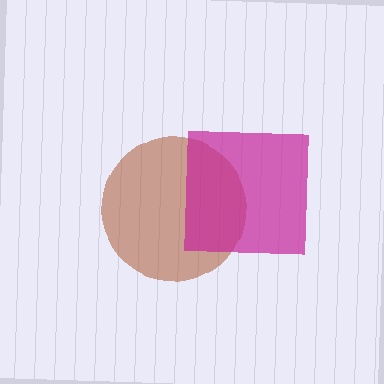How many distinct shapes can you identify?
There are 2 distinct shapes: a brown circle, a magenta square.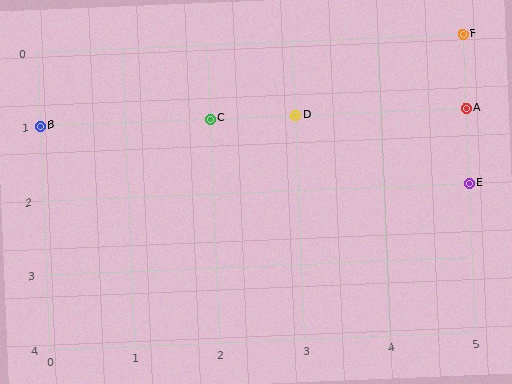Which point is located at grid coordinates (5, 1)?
Point A is at (5, 1).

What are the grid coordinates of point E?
Point E is at grid coordinates (5, 2).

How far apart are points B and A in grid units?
Points B and A are 5 columns apart.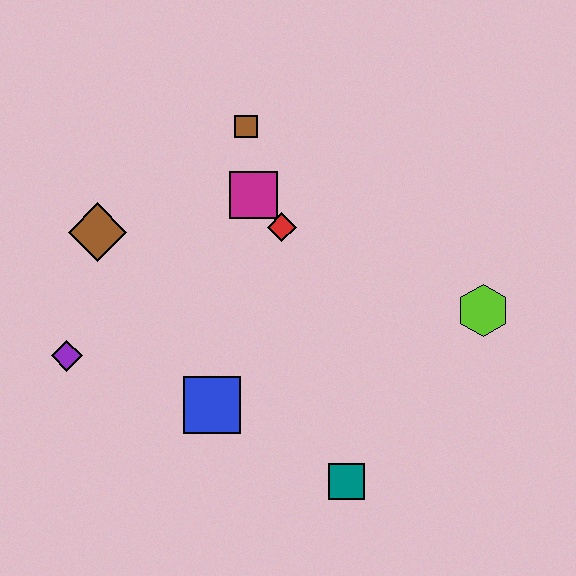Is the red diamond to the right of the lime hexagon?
No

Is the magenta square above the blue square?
Yes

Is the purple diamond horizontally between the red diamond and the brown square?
No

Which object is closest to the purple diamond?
The brown diamond is closest to the purple diamond.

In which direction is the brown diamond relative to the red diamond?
The brown diamond is to the left of the red diamond.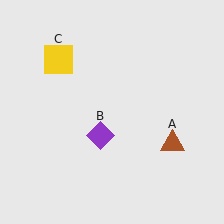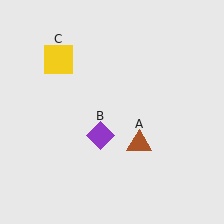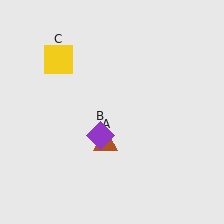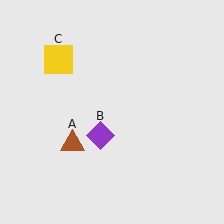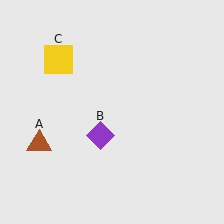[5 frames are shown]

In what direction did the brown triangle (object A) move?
The brown triangle (object A) moved left.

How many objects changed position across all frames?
1 object changed position: brown triangle (object A).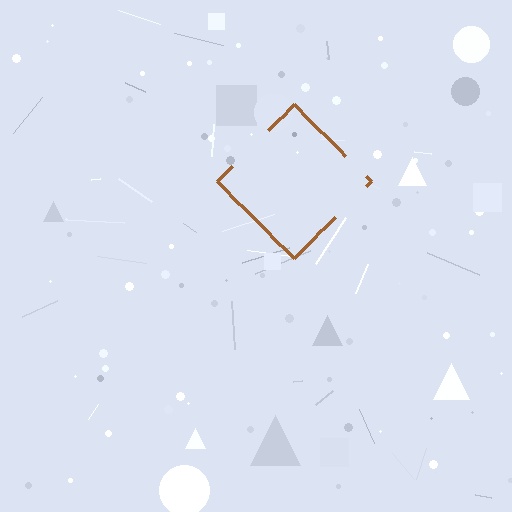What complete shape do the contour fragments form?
The contour fragments form a diamond.